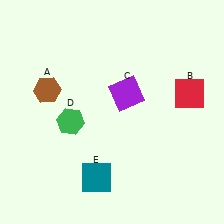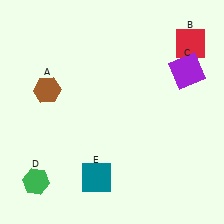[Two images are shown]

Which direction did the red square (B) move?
The red square (B) moved up.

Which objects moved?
The objects that moved are: the red square (B), the purple square (C), the green hexagon (D).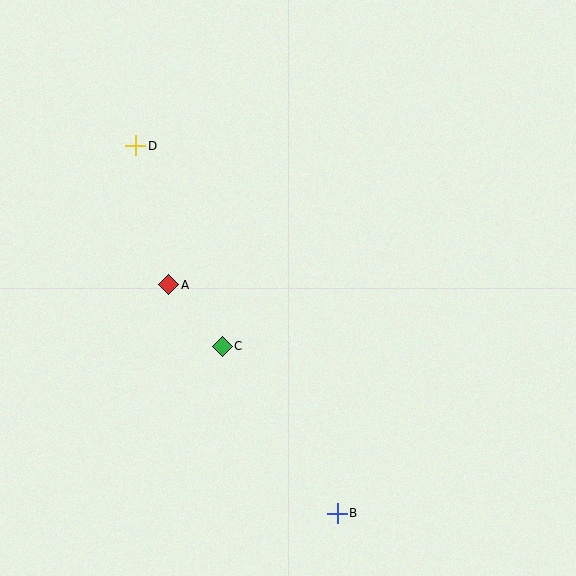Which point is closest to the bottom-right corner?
Point B is closest to the bottom-right corner.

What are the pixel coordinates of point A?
Point A is at (169, 285).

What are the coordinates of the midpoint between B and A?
The midpoint between B and A is at (253, 399).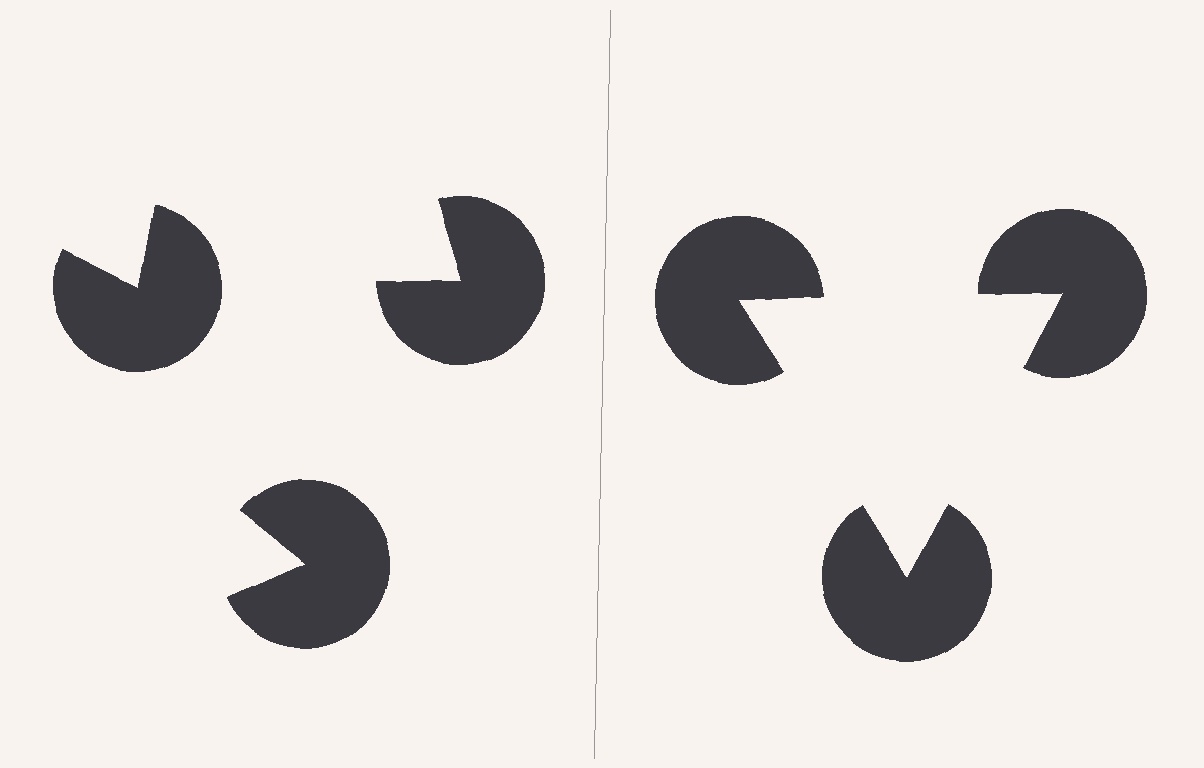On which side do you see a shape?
An illusory triangle appears on the right side. On the left side the wedge cuts are rotated, so no coherent shape forms.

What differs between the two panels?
The pac-man discs are positioned identically on both sides; only the wedge orientations differ. On the right they align to a triangle; on the left they are misaligned.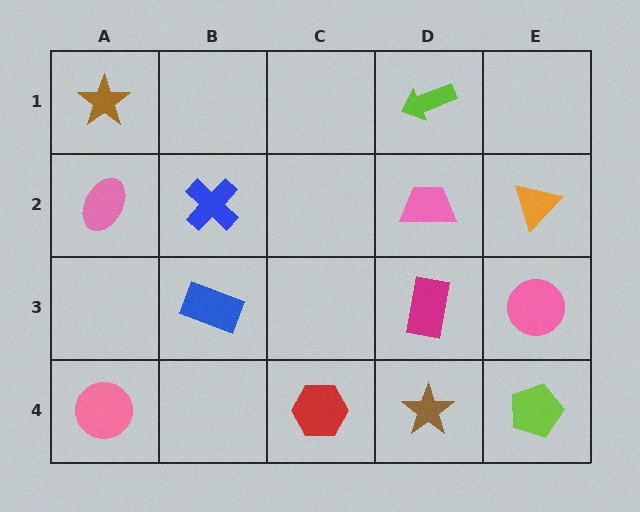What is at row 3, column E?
A pink circle.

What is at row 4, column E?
A lime pentagon.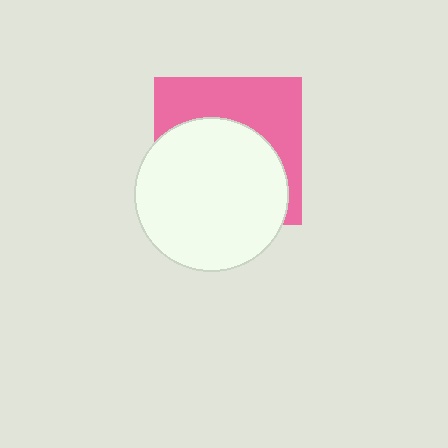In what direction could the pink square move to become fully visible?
The pink square could move up. That would shift it out from behind the white circle entirely.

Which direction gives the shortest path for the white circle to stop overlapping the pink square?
Moving down gives the shortest separation.